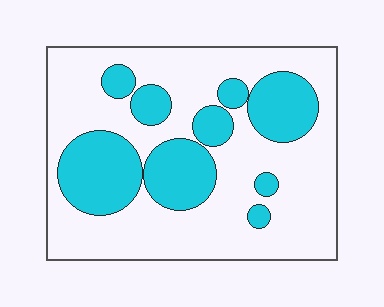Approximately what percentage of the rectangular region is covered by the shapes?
Approximately 30%.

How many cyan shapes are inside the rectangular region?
9.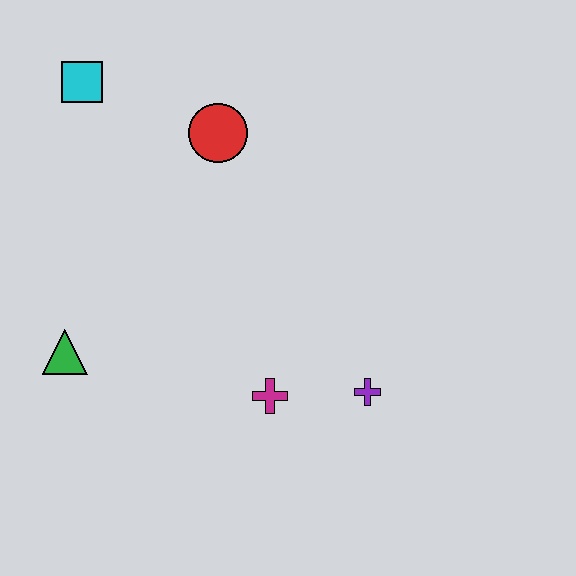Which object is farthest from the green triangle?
The purple cross is farthest from the green triangle.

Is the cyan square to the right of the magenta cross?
No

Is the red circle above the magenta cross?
Yes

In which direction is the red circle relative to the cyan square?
The red circle is to the right of the cyan square.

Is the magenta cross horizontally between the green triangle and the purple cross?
Yes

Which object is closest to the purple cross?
The magenta cross is closest to the purple cross.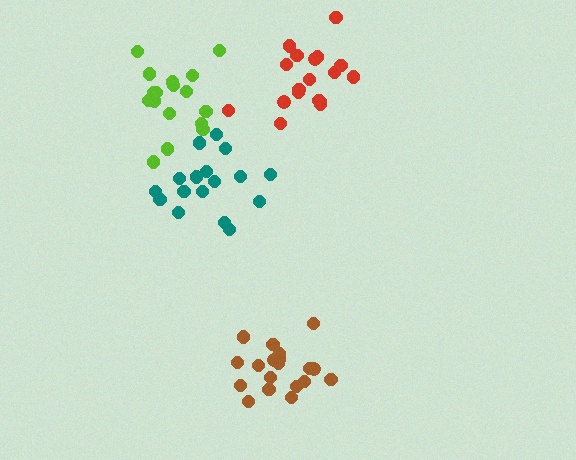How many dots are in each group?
Group 1: 19 dots, Group 2: 18 dots, Group 3: 17 dots, Group 4: 17 dots (71 total).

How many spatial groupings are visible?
There are 4 spatial groupings.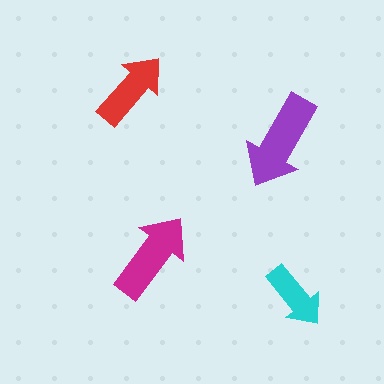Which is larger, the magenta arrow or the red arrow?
The magenta one.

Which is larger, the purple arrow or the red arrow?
The purple one.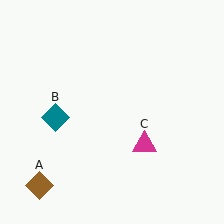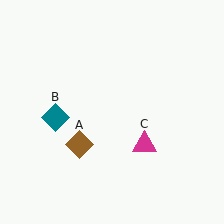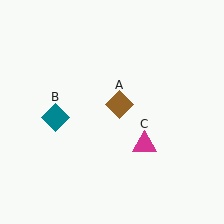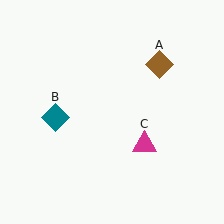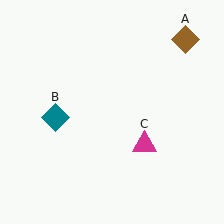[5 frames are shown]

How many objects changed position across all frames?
1 object changed position: brown diamond (object A).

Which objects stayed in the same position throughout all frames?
Teal diamond (object B) and magenta triangle (object C) remained stationary.